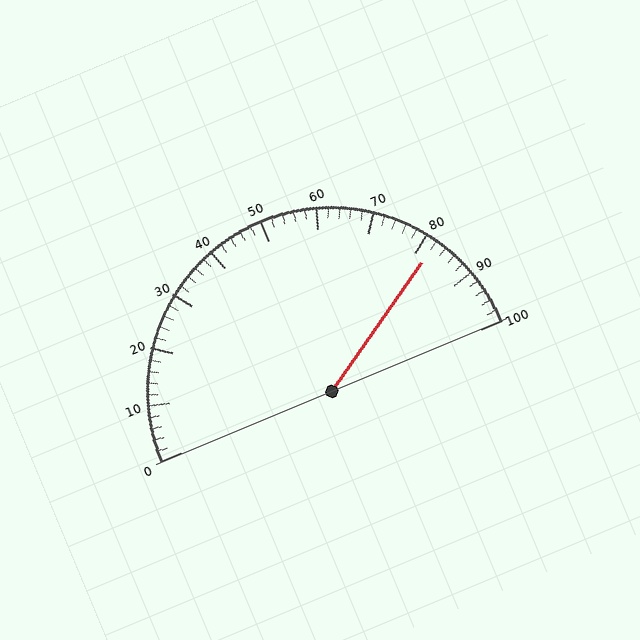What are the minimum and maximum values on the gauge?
The gauge ranges from 0 to 100.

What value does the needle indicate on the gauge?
The needle indicates approximately 82.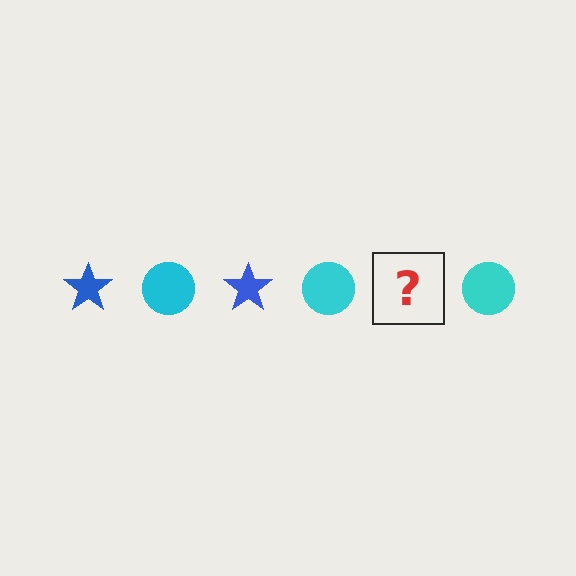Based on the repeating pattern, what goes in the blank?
The blank should be a blue star.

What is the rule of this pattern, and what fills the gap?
The rule is that the pattern alternates between blue star and cyan circle. The gap should be filled with a blue star.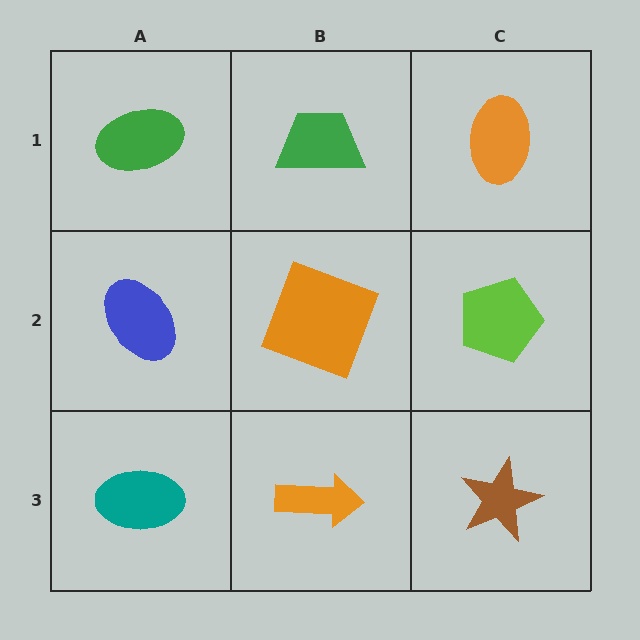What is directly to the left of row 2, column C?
An orange square.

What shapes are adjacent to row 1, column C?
A lime pentagon (row 2, column C), a green trapezoid (row 1, column B).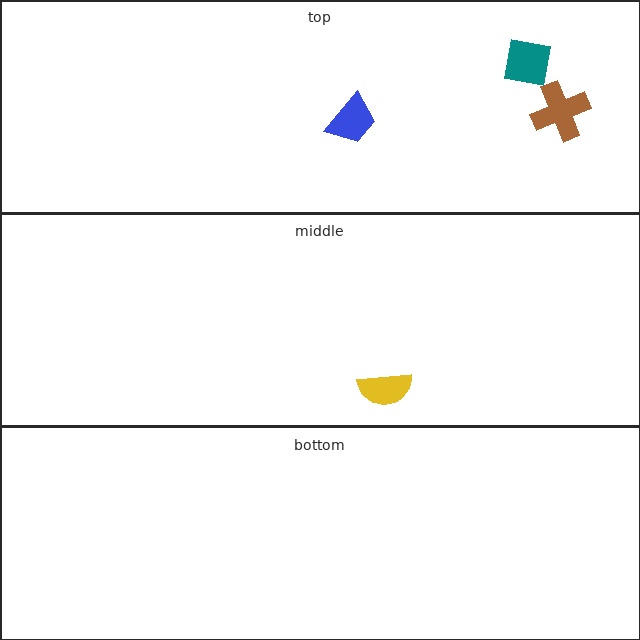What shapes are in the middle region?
The yellow semicircle.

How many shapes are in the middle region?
1.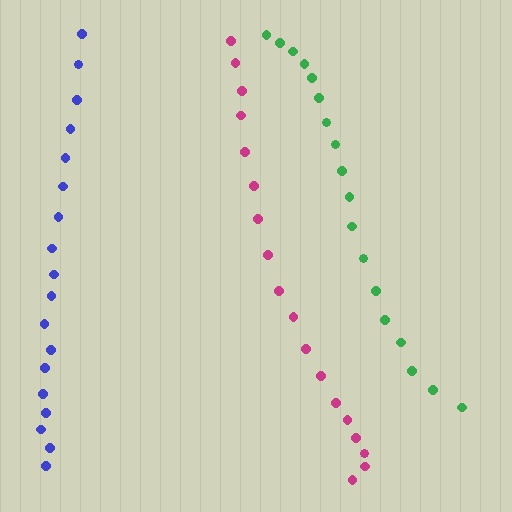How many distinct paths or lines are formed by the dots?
There are 3 distinct paths.